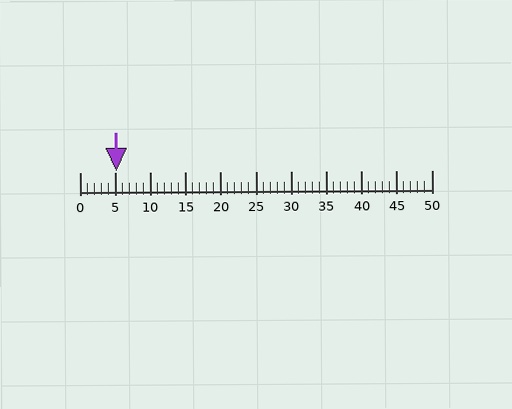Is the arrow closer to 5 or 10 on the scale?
The arrow is closer to 5.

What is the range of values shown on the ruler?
The ruler shows values from 0 to 50.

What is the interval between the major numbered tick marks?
The major tick marks are spaced 5 units apart.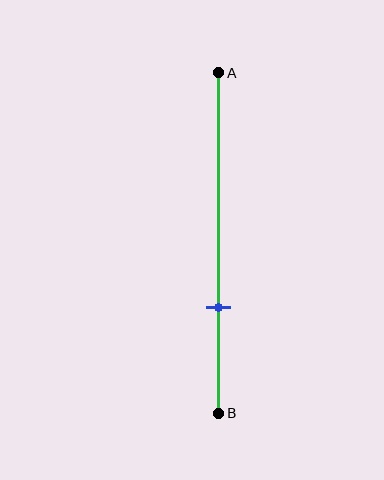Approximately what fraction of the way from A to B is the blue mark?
The blue mark is approximately 70% of the way from A to B.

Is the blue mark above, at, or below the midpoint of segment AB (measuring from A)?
The blue mark is below the midpoint of segment AB.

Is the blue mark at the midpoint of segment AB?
No, the mark is at about 70% from A, not at the 50% midpoint.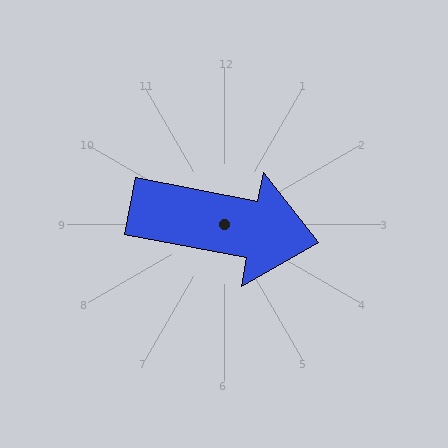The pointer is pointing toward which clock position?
Roughly 3 o'clock.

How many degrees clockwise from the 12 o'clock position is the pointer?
Approximately 101 degrees.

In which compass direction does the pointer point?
East.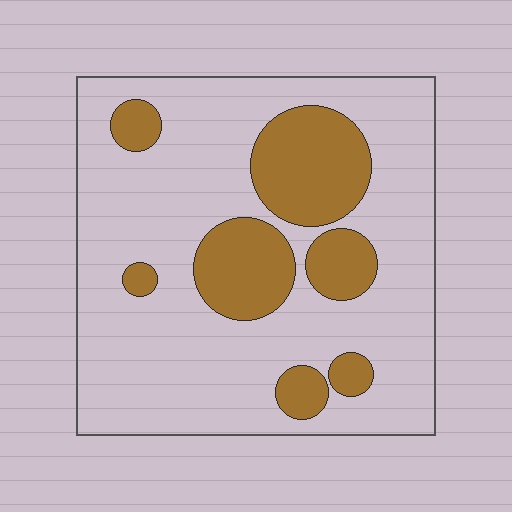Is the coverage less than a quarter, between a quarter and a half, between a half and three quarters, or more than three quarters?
Less than a quarter.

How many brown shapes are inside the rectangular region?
7.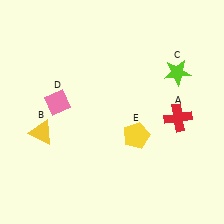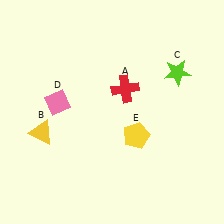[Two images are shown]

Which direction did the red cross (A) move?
The red cross (A) moved left.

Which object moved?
The red cross (A) moved left.